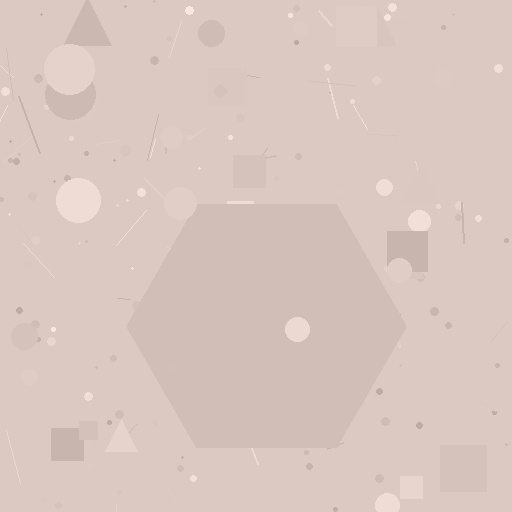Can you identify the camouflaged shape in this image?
The camouflaged shape is a hexagon.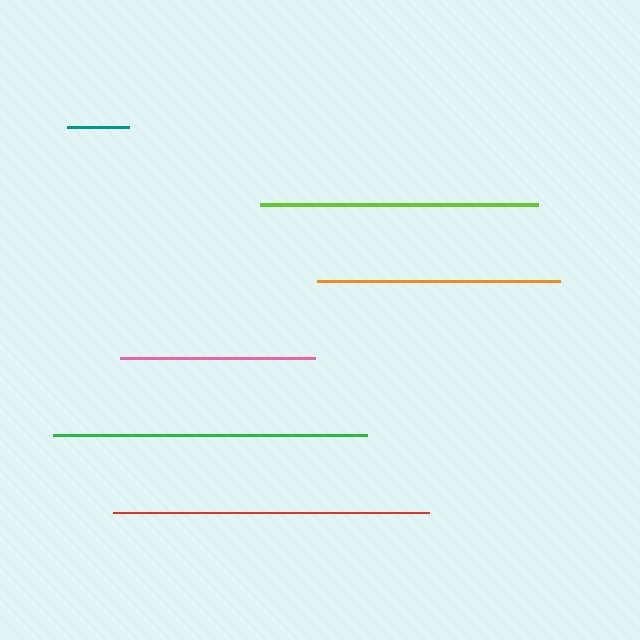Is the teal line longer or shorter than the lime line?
The lime line is longer than the teal line.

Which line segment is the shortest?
The teal line is the shortest at approximately 62 pixels.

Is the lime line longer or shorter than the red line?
The red line is longer than the lime line.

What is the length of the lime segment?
The lime segment is approximately 278 pixels long.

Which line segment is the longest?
The red line is the longest at approximately 316 pixels.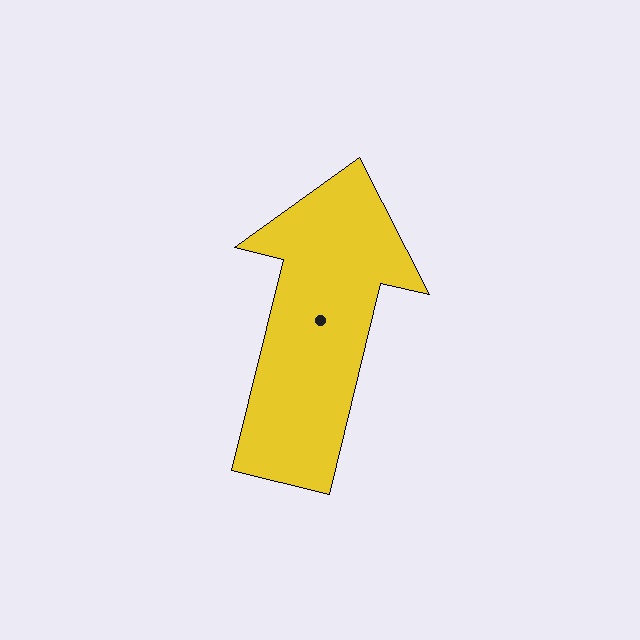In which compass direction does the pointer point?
North.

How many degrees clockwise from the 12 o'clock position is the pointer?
Approximately 14 degrees.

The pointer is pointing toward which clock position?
Roughly 12 o'clock.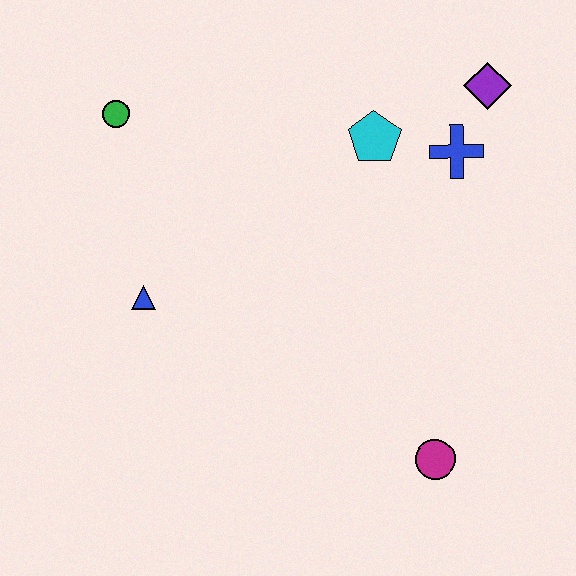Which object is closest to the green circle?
The blue triangle is closest to the green circle.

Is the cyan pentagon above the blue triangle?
Yes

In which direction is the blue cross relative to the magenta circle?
The blue cross is above the magenta circle.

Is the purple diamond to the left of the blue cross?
No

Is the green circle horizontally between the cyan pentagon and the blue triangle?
No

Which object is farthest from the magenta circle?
The green circle is farthest from the magenta circle.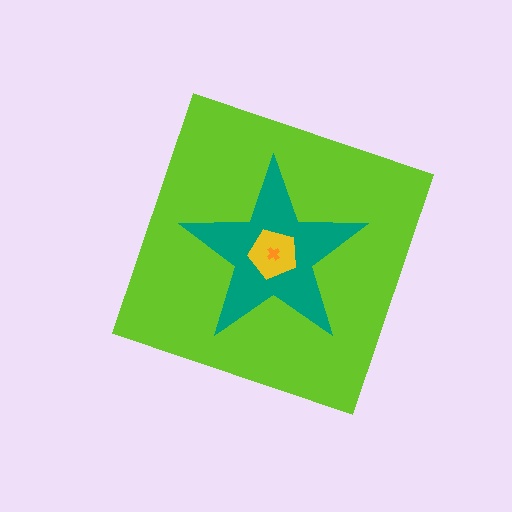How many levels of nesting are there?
4.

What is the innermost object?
The orange cross.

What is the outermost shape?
The lime diamond.